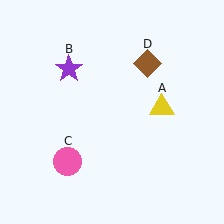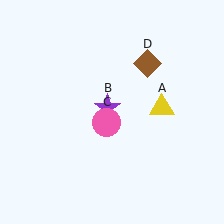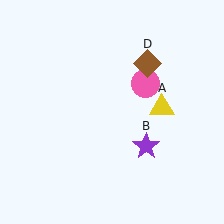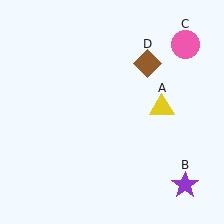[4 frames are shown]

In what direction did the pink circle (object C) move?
The pink circle (object C) moved up and to the right.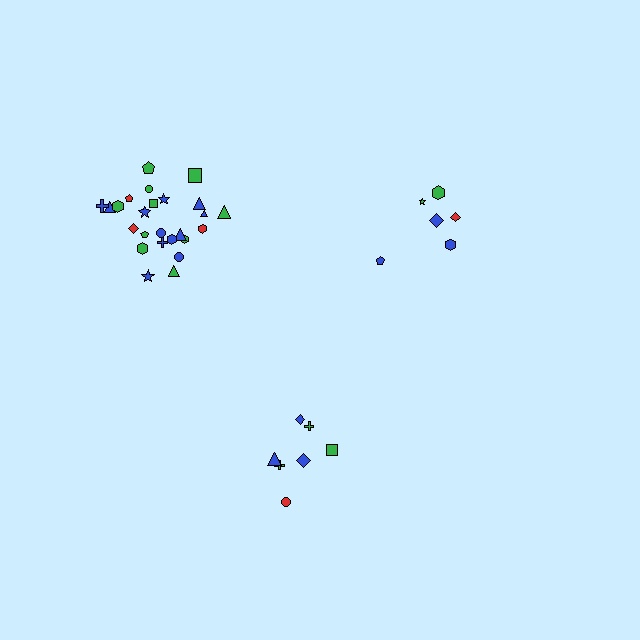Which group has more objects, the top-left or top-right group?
The top-left group.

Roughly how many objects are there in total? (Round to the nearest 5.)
Roughly 40 objects in total.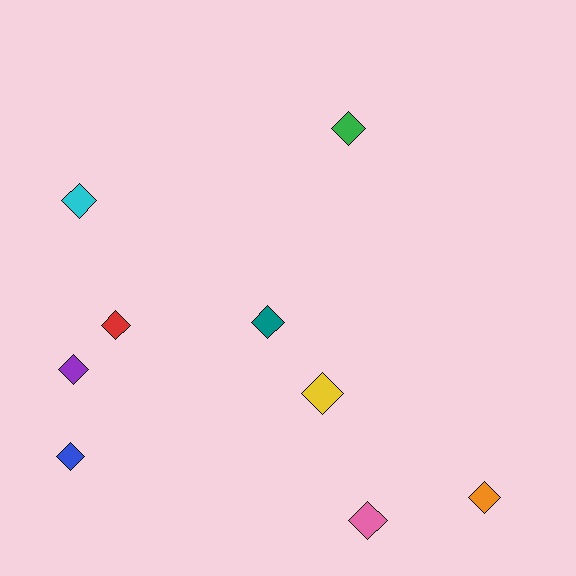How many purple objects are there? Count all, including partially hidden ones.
There is 1 purple object.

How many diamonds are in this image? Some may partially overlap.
There are 9 diamonds.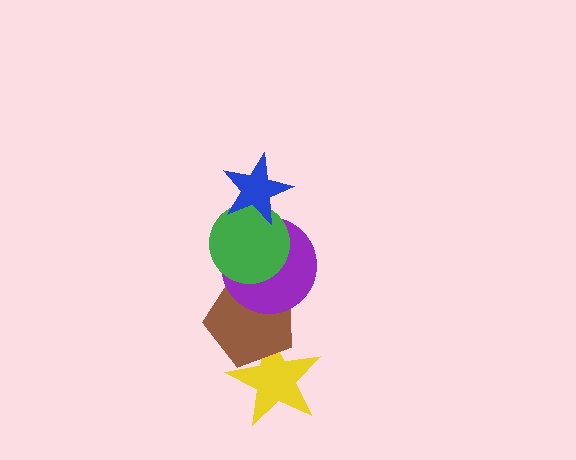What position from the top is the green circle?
The green circle is 2nd from the top.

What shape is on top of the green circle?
The blue star is on top of the green circle.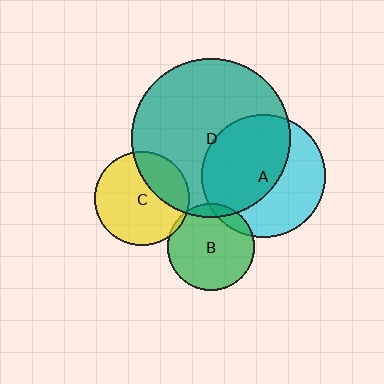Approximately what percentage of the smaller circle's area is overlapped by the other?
Approximately 10%.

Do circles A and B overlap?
Yes.